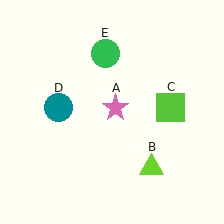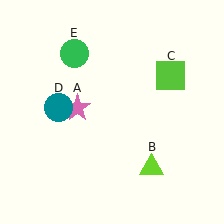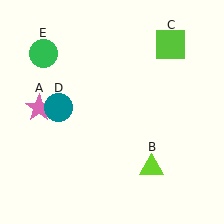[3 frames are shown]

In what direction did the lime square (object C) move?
The lime square (object C) moved up.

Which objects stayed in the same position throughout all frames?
Lime triangle (object B) and teal circle (object D) remained stationary.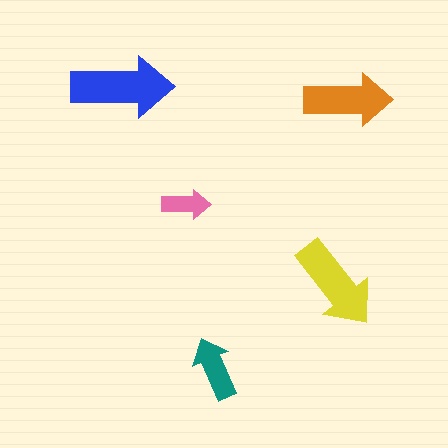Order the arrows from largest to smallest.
the blue one, the yellow one, the orange one, the teal one, the pink one.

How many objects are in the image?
There are 5 objects in the image.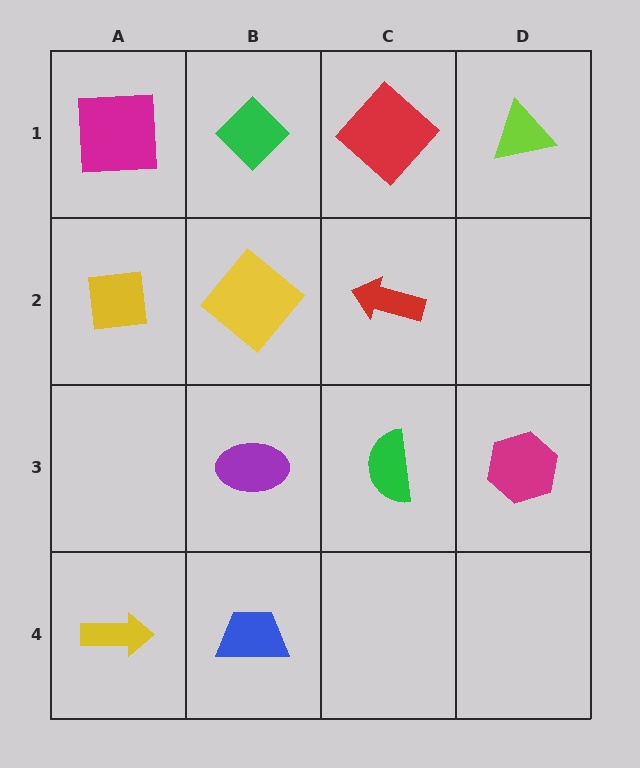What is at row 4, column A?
A yellow arrow.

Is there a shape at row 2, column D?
No, that cell is empty.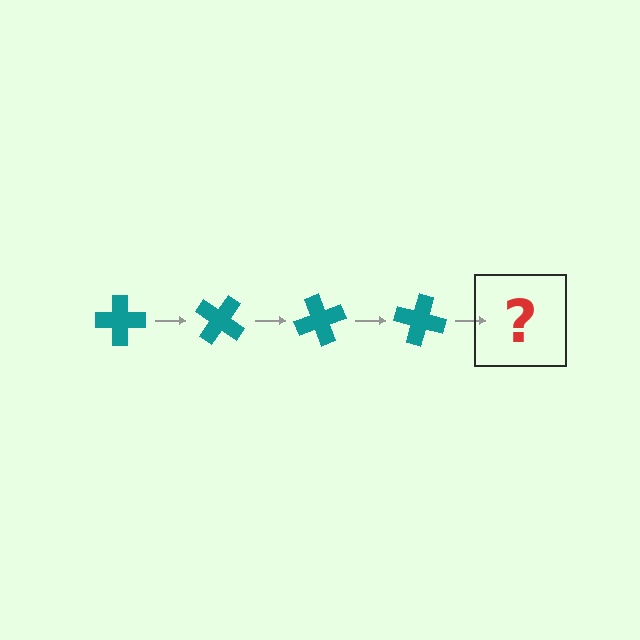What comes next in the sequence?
The next element should be a teal cross rotated 140 degrees.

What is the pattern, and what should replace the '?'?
The pattern is that the cross rotates 35 degrees each step. The '?' should be a teal cross rotated 140 degrees.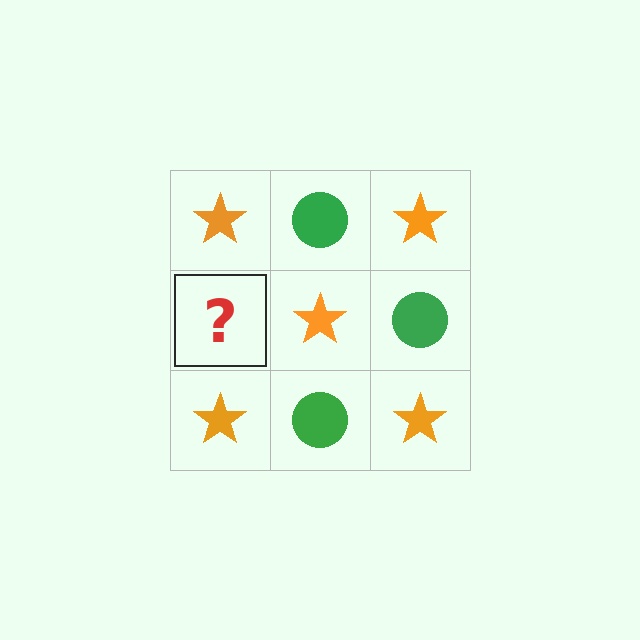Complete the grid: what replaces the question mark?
The question mark should be replaced with a green circle.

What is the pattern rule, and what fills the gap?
The rule is that it alternates orange star and green circle in a checkerboard pattern. The gap should be filled with a green circle.